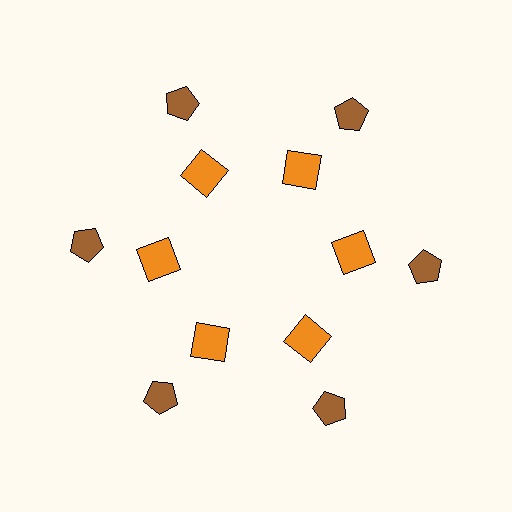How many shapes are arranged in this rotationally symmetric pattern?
There are 12 shapes, arranged in 6 groups of 2.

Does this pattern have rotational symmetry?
Yes, this pattern has 6-fold rotational symmetry. It looks the same after rotating 60 degrees around the center.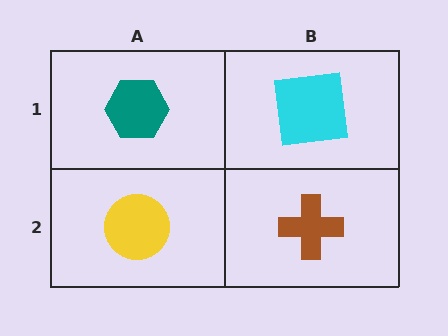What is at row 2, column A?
A yellow circle.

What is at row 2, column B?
A brown cross.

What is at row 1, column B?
A cyan square.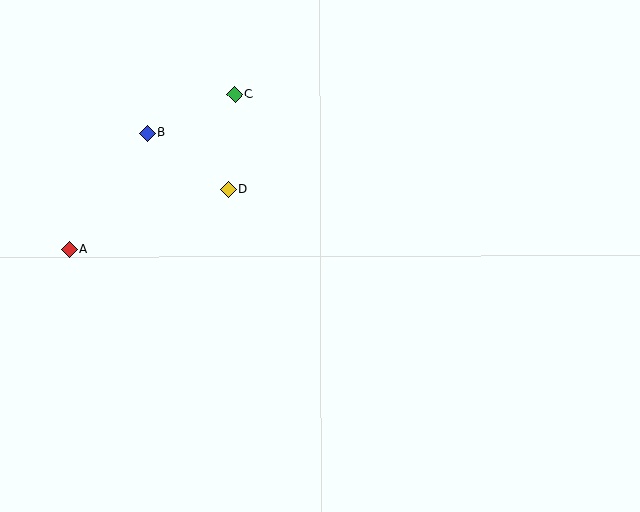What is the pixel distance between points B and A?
The distance between B and A is 140 pixels.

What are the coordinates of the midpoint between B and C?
The midpoint between B and C is at (191, 114).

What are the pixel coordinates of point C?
Point C is at (235, 95).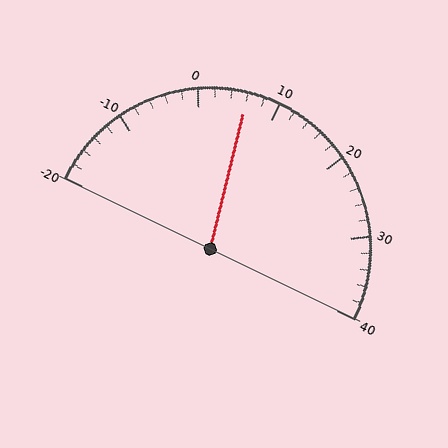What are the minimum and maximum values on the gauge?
The gauge ranges from -20 to 40.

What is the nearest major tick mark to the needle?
The nearest major tick mark is 10.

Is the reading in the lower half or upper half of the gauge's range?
The reading is in the lower half of the range (-20 to 40).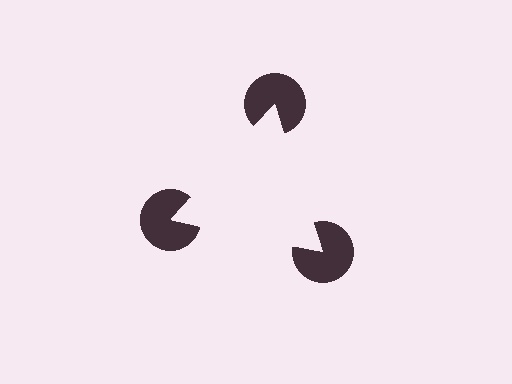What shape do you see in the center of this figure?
An illusory triangle — its edges are inferred from the aligned wedge cuts in the pac-man discs, not physically drawn.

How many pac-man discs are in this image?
There are 3 — one at each vertex of the illusory triangle.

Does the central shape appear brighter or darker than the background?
It typically appears slightly brighter than the background, even though no actual brightness change is drawn.